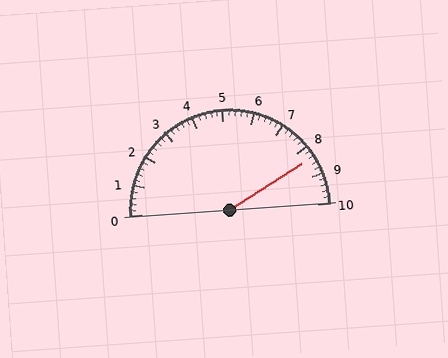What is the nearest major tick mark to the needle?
The nearest major tick mark is 8.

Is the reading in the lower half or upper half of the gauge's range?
The reading is in the upper half of the range (0 to 10).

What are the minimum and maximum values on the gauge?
The gauge ranges from 0 to 10.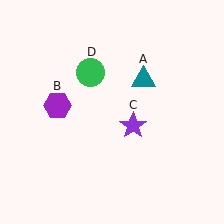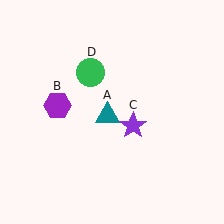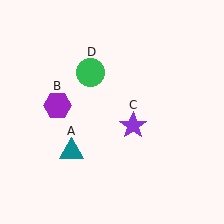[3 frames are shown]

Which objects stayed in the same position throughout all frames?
Purple hexagon (object B) and purple star (object C) and green circle (object D) remained stationary.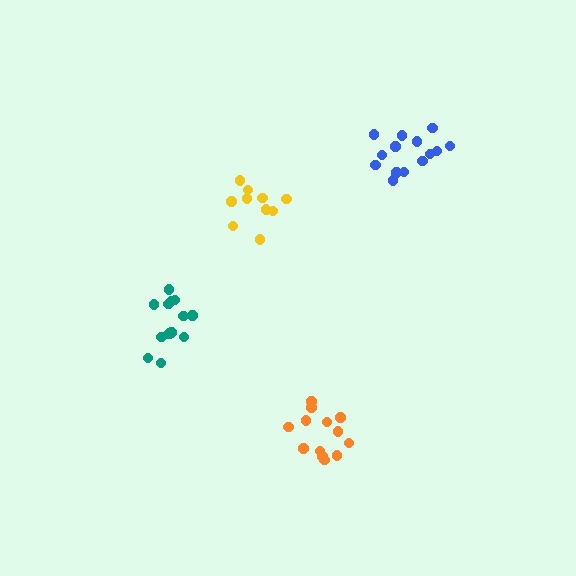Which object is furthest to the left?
The teal cluster is leftmost.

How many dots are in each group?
Group 1: 11 dots, Group 2: 14 dots, Group 3: 13 dots, Group 4: 13 dots (51 total).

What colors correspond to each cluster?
The clusters are colored: yellow, blue, orange, teal.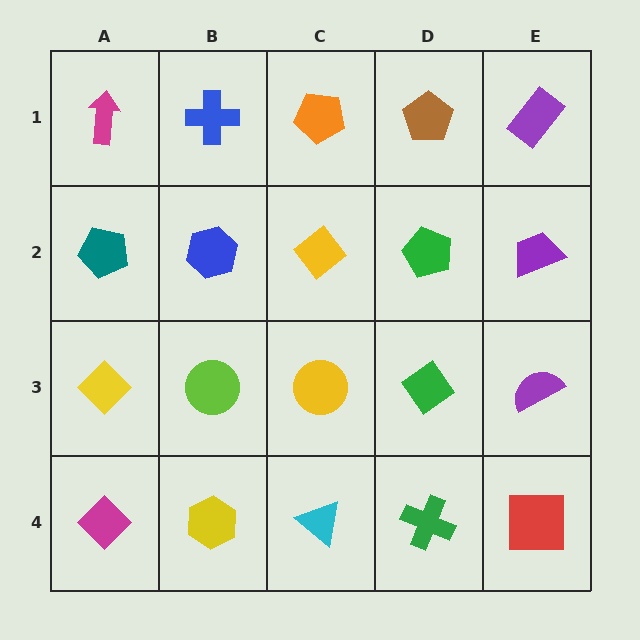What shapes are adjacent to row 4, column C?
A yellow circle (row 3, column C), a yellow hexagon (row 4, column B), a green cross (row 4, column D).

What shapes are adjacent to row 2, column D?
A brown pentagon (row 1, column D), a green diamond (row 3, column D), a yellow diamond (row 2, column C), a purple trapezoid (row 2, column E).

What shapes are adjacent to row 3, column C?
A yellow diamond (row 2, column C), a cyan triangle (row 4, column C), a lime circle (row 3, column B), a green diamond (row 3, column D).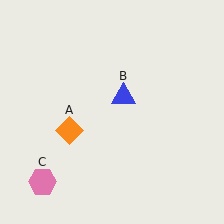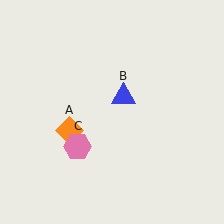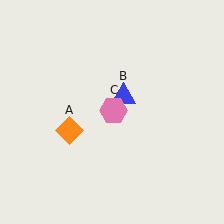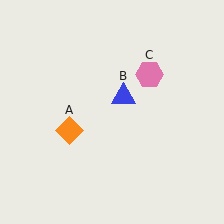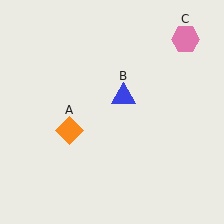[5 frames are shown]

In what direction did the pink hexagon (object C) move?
The pink hexagon (object C) moved up and to the right.